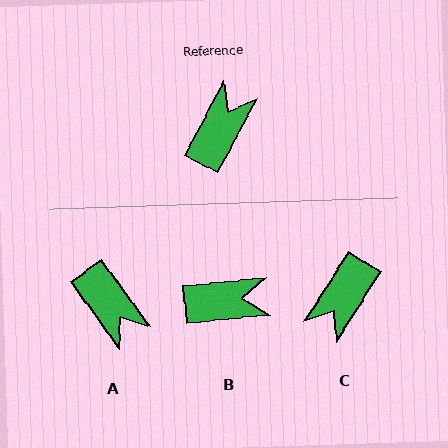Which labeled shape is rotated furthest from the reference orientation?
C, about 175 degrees away.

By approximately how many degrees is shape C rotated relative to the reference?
Approximately 175 degrees counter-clockwise.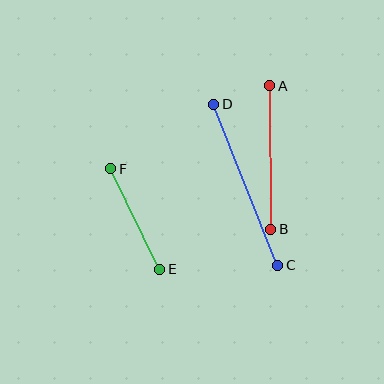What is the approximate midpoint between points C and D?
The midpoint is at approximately (246, 185) pixels.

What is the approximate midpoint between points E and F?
The midpoint is at approximately (135, 219) pixels.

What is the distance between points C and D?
The distance is approximately 173 pixels.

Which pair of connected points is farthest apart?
Points C and D are farthest apart.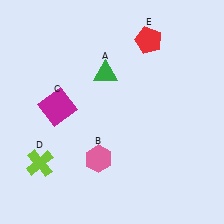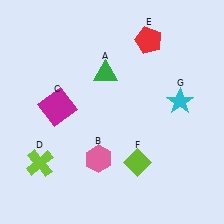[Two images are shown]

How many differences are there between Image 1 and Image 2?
There are 2 differences between the two images.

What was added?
A lime diamond (F), a cyan star (G) were added in Image 2.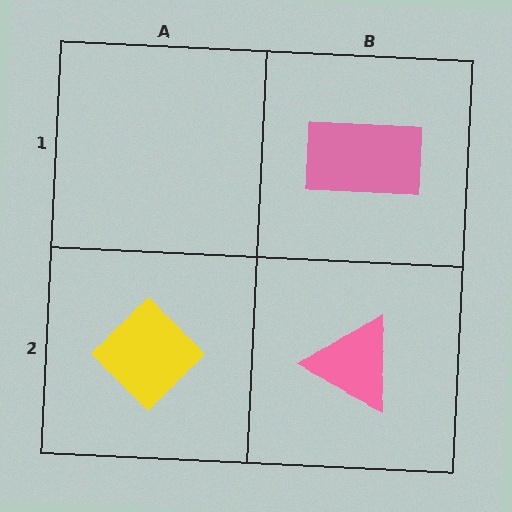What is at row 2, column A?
A yellow diamond.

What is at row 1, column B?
A pink rectangle.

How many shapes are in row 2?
2 shapes.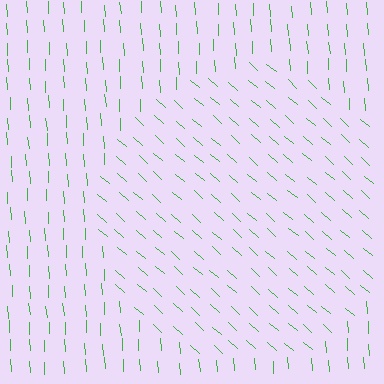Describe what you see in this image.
The image is filled with small green line segments. A circle region in the image has lines oriented differently from the surrounding lines, creating a visible texture boundary.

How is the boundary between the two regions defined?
The boundary is defined purely by a change in line orientation (approximately 45 degrees difference). All lines are the same color and thickness.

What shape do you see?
I see a circle.